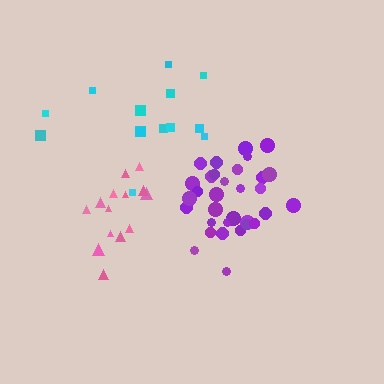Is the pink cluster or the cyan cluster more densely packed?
Pink.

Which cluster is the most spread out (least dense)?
Cyan.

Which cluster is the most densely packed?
Purple.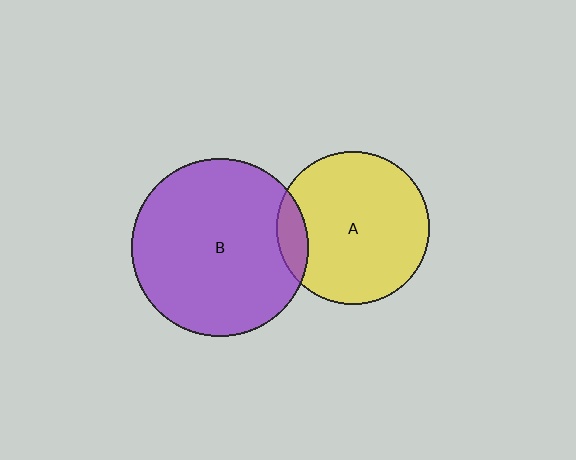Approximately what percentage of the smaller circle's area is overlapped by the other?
Approximately 10%.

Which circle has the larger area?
Circle B (purple).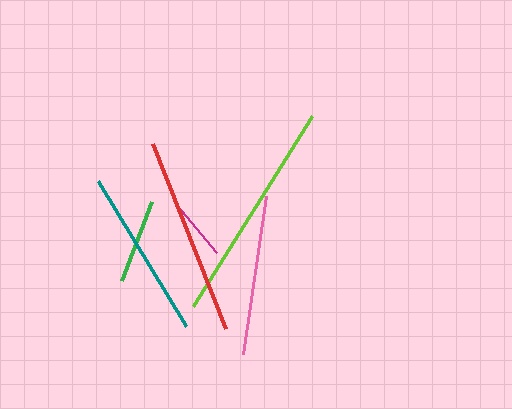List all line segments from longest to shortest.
From longest to shortest: lime, red, teal, pink, green, magenta.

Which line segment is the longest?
The lime line is the longest at approximately 224 pixels.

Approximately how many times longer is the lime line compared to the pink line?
The lime line is approximately 1.4 times the length of the pink line.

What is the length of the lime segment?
The lime segment is approximately 224 pixels long.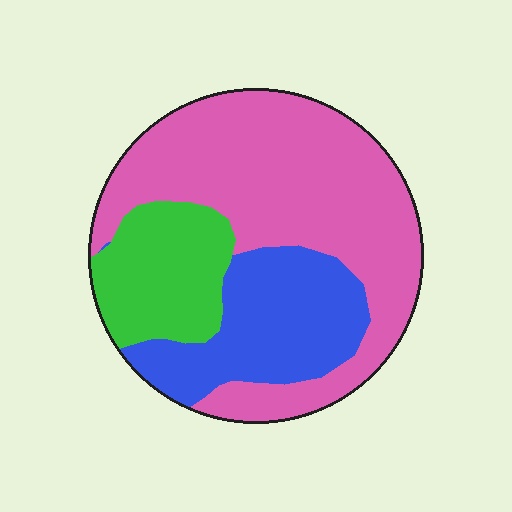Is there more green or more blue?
Blue.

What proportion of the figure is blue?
Blue takes up about one quarter (1/4) of the figure.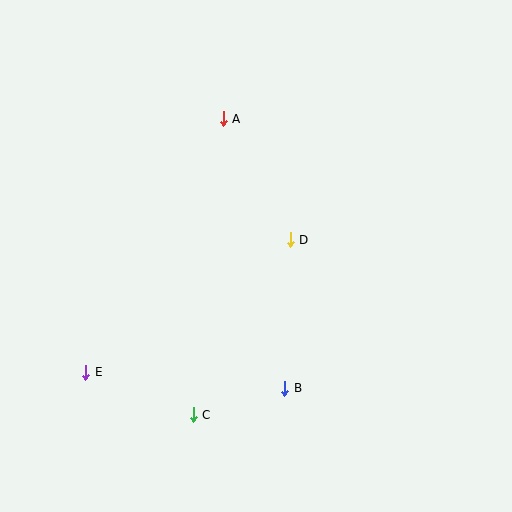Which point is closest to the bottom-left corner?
Point E is closest to the bottom-left corner.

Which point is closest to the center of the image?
Point D at (290, 240) is closest to the center.